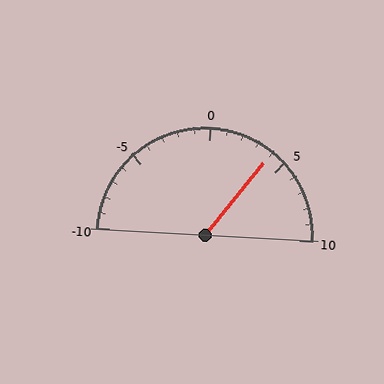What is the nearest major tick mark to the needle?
The nearest major tick mark is 5.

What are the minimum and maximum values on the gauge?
The gauge ranges from -10 to 10.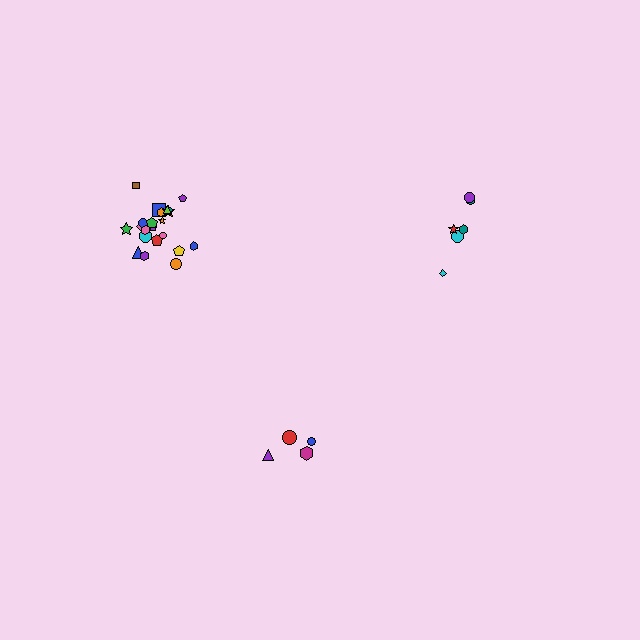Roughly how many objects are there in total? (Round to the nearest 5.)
Roughly 30 objects in total.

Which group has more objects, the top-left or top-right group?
The top-left group.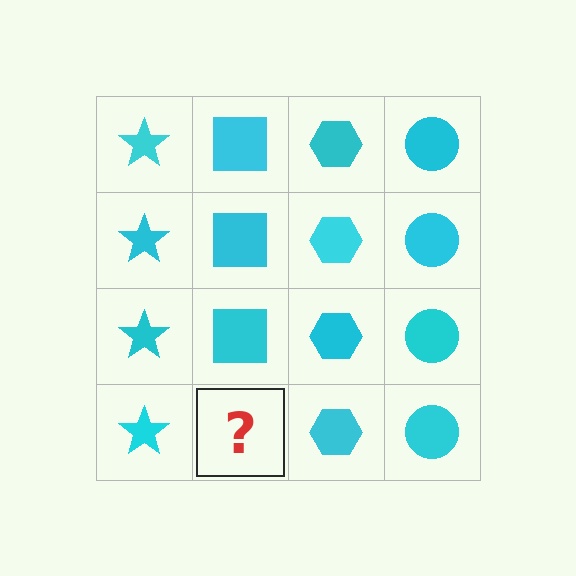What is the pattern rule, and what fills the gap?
The rule is that each column has a consistent shape. The gap should be filled with a cyan square.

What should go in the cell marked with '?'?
The missing cell should contain a cyan square.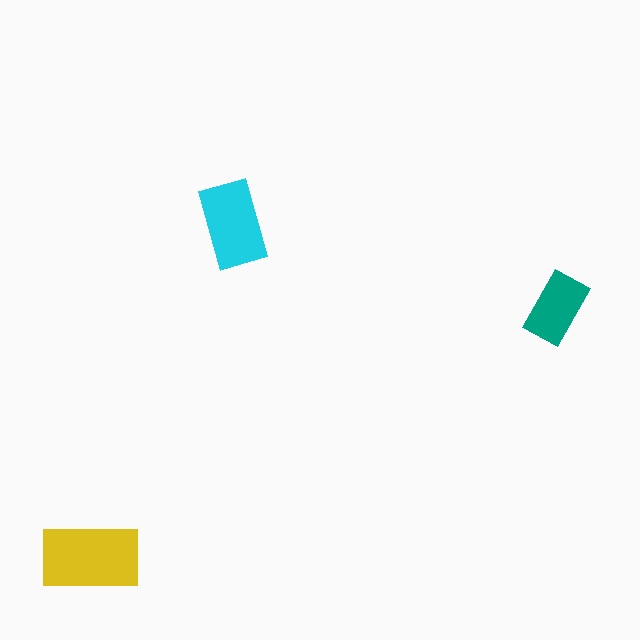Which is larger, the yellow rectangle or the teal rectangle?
The yellow one.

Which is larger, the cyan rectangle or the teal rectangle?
The cyan one.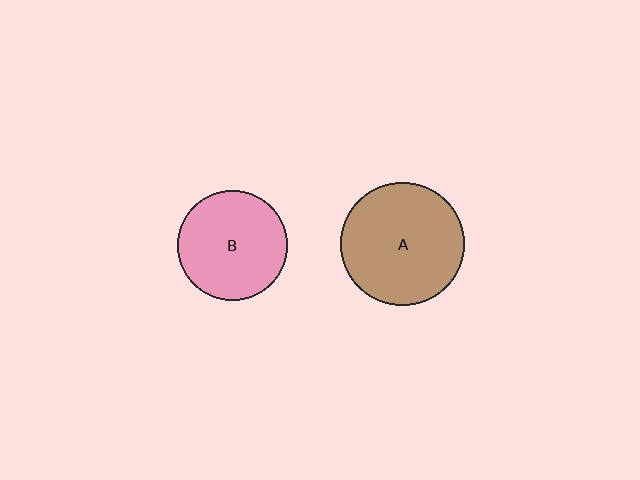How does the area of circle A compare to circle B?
Approximately 1.3 times.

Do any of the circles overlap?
No, none of the circles overlap.